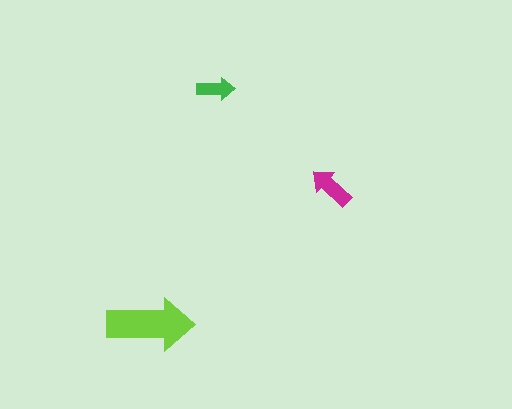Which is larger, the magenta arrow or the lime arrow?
The lime one.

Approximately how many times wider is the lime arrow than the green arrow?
About 2.5 times wider.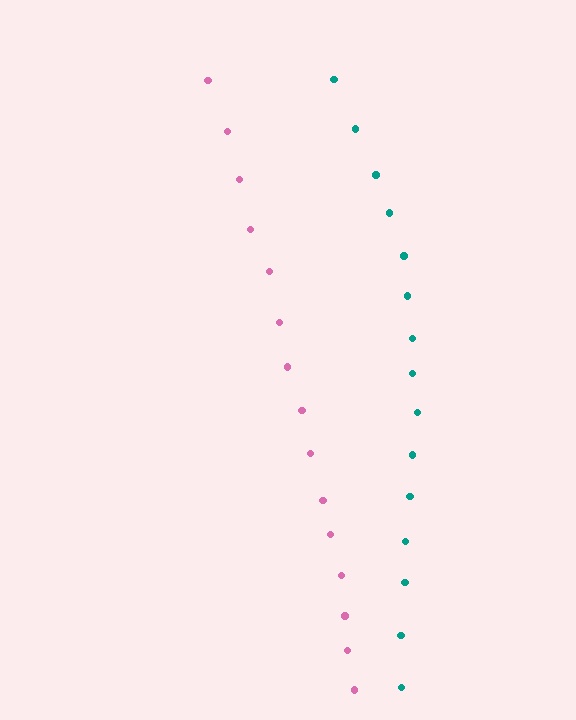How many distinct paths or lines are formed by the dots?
There are 2 distinct paths.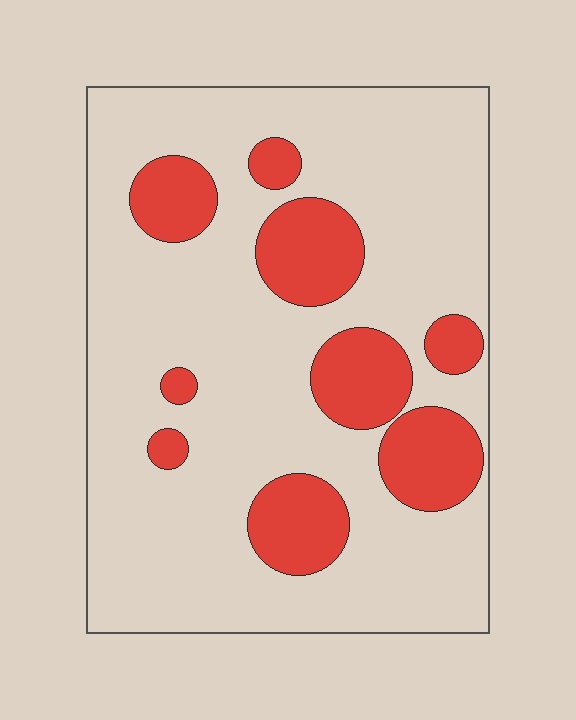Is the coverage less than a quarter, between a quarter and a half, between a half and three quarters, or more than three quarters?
Less than a quarter.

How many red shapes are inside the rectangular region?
9.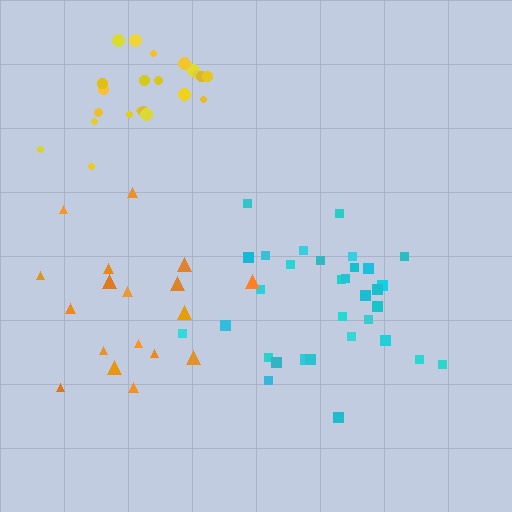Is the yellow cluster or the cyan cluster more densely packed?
Yellow.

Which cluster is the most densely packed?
Yellow.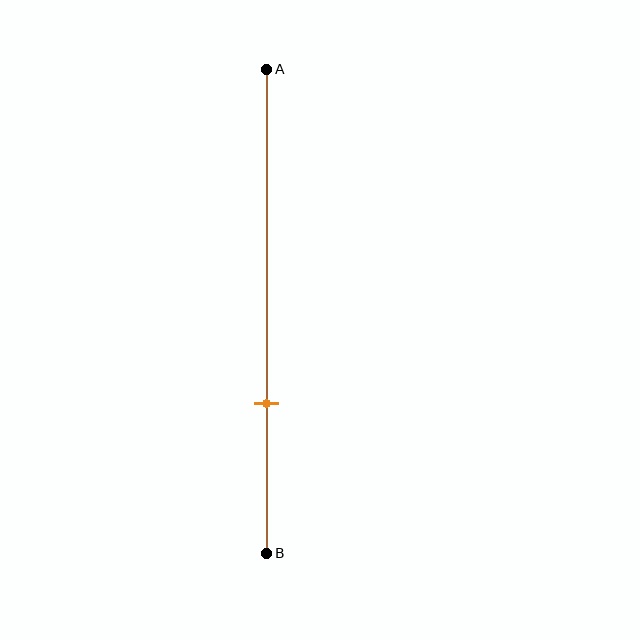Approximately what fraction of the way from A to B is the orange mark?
The orange mark is approximately 70% of the way from A to B.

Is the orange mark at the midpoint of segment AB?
No, the mark is at about 70% from A, not at the 50% midpoint.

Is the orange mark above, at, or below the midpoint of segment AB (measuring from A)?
The orange mark is below the midpoint of segment AB.